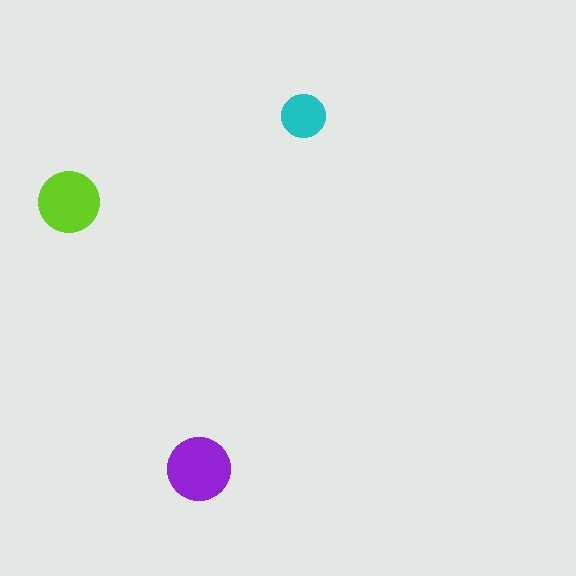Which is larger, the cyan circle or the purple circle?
The purple one.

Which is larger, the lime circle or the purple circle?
The purple one.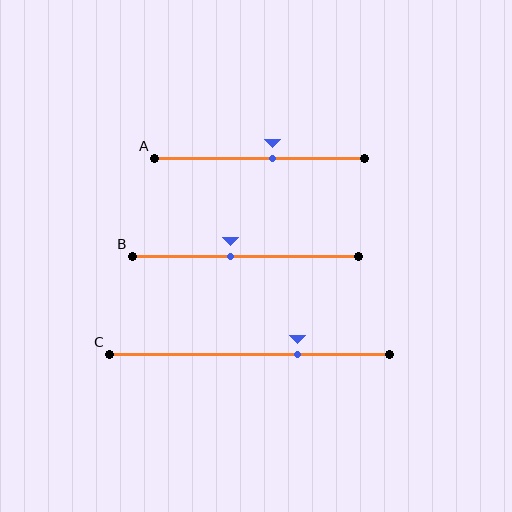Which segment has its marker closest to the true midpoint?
Segment A has its marker closest to the true midpoint.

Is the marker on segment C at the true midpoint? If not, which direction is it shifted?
No, the marker on segment C is shifted to the right by about 17% of the segment length.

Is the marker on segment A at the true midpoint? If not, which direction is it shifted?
No, the marker on segment A is shifted to the right by about 6% of the segment length.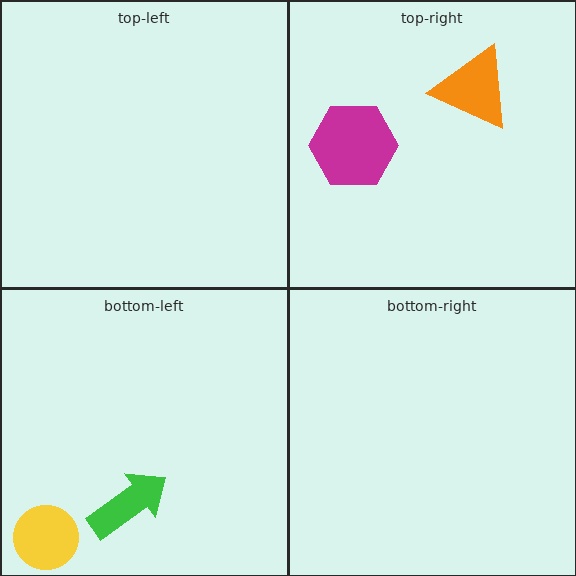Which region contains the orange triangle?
The top-right region.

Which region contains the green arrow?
The bottom-left region.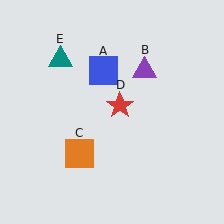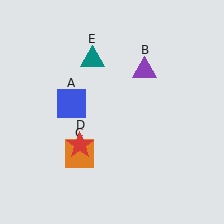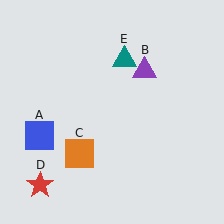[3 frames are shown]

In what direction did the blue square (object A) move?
The blue square (object A) moved down and to the left.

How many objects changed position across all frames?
3 objects changed position: blue square (object A), red star (object D), teal triangle (object E).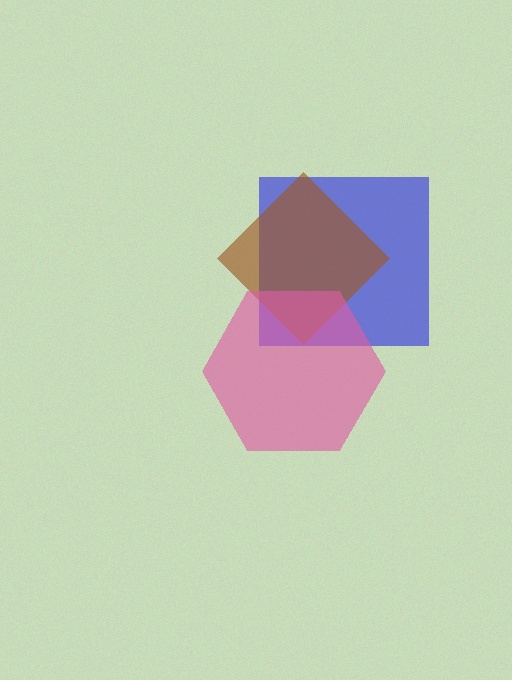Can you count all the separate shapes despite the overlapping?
Yes, there are 3 separate shapes.